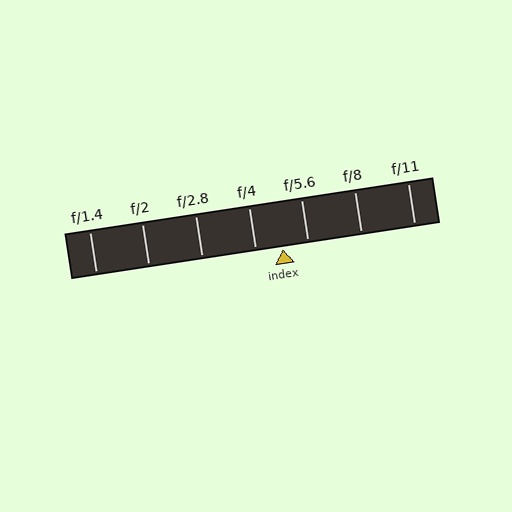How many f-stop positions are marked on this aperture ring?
There are 7 f-stop positions marked.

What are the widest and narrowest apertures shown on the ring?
The widest aperture shown is f/1.4 and the narrowest is f/11.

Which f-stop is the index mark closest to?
The index mark is closest to f/5.6.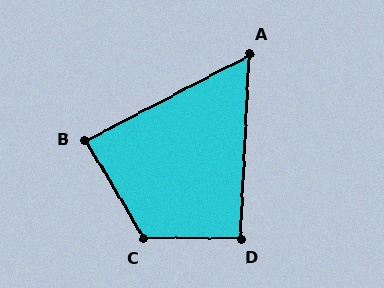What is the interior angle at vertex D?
Approximately 93 degrees (approximately right).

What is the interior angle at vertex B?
Approximately 87 degrees (approximately right).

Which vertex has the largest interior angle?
C, at approximately 120 degrees.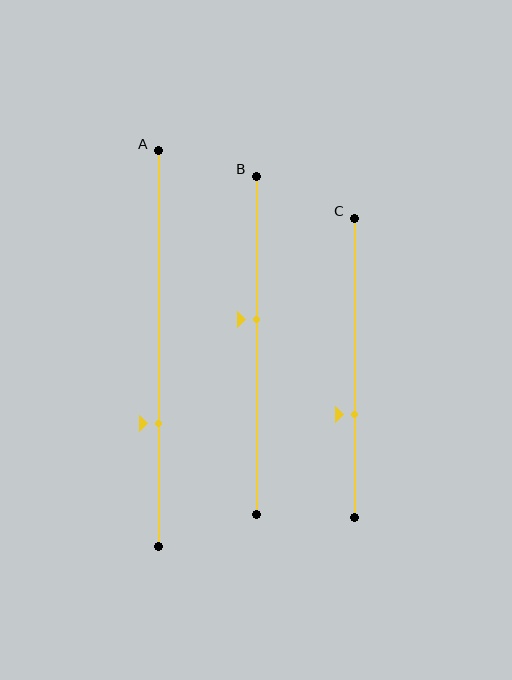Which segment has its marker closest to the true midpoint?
Segment B has its marker closest to the true midpoint.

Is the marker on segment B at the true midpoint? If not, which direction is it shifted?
No, the marker on segment B is shifted upward by about 8% of the segment length.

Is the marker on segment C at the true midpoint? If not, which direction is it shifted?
No, the marker on segment C is shifted downward by about 15% of the segment length.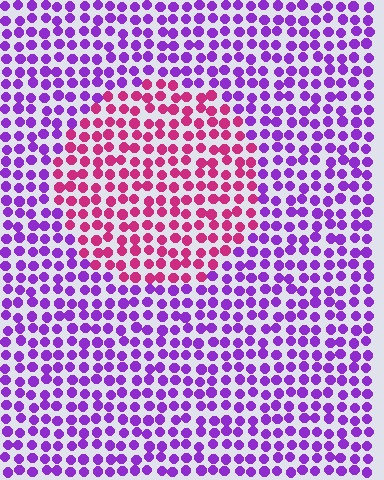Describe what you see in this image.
The image is filled with small purple elements in a uniform arrangement. A circle-shaped region is visible where the elements are tinted to a slightly different hue, forming a subtle color boundary.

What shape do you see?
I see a circle.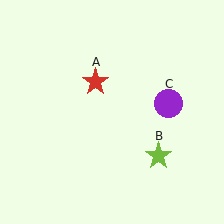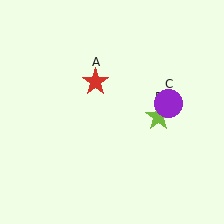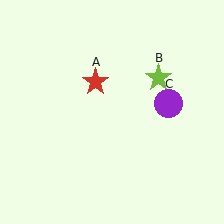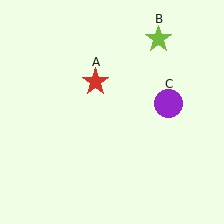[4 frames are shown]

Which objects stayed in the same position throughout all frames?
Red star (object A) and purple circle (object C) remained stationary.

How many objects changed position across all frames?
1 object changed position: lime star (object B).